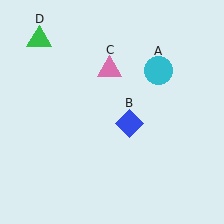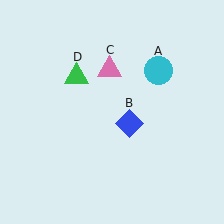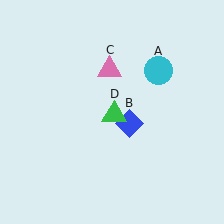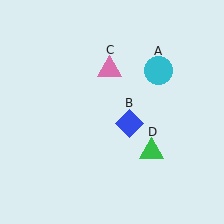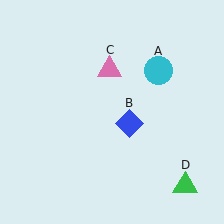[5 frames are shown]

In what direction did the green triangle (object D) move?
The green triangle (object D) moved down and to the right.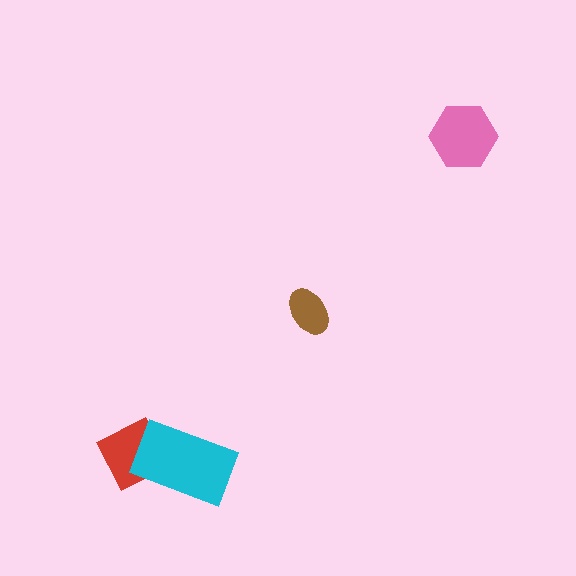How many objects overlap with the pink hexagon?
0 objects overlap with the pink hexagon.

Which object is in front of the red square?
The cyan rectangle is in front of the red square.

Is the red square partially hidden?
Yes, it is partially covered by another shape.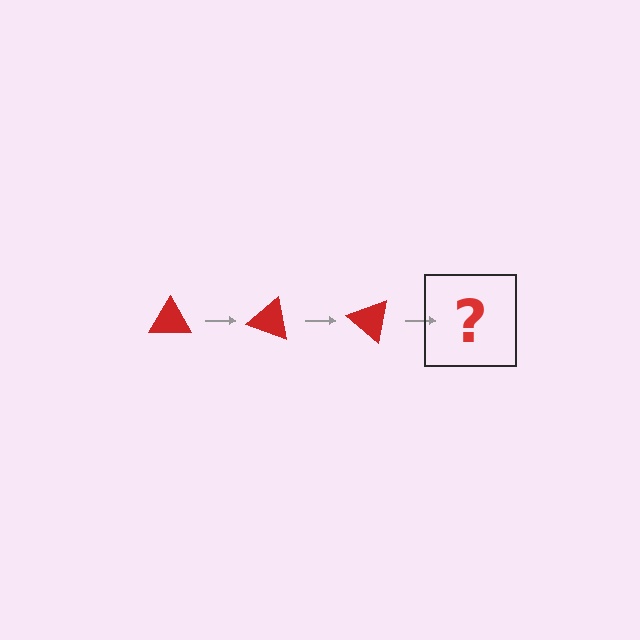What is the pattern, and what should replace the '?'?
The pattern is that the triangle rotates 20 degrees each step. The '?' should be a red triangle rotated 60 degrees.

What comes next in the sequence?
The next element should be a red triangle rotated 60 degrees.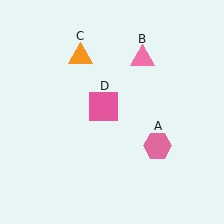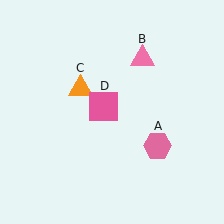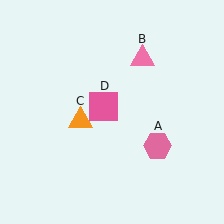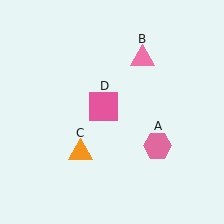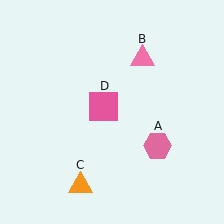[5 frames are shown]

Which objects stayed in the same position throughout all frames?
Pink hexagon (object A) and pink triangle (object B) and pink square (object D) remained stationary.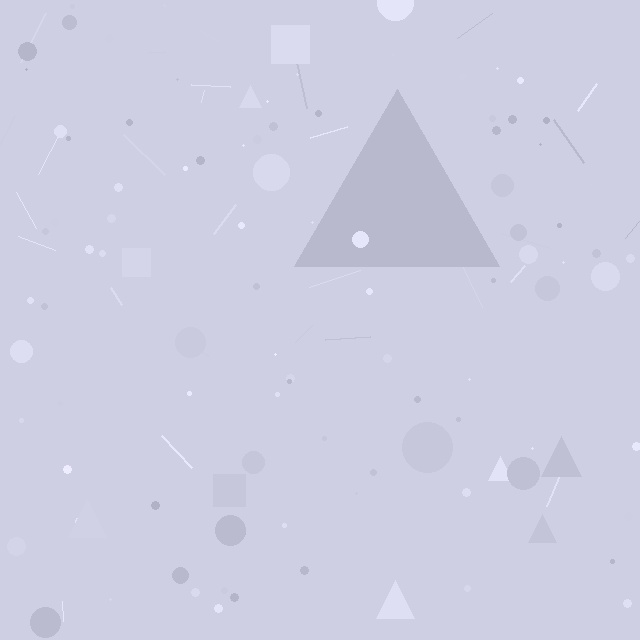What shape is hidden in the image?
A triangle is hidden in the image.